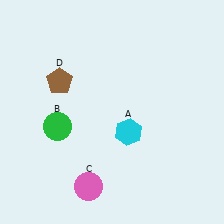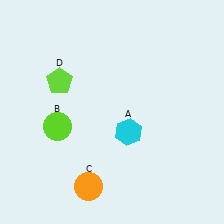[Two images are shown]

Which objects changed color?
B changed from green to lime. C changed from pink to orange. D changed from brown to lime.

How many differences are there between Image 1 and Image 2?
There are 3 differences between the two images.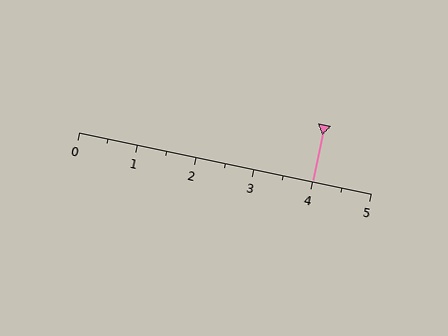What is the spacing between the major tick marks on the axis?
The major ticks are spaced 1 apart.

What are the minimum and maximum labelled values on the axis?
The axis runs from 0 to 5.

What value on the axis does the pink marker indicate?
The marker indicates approximately 4.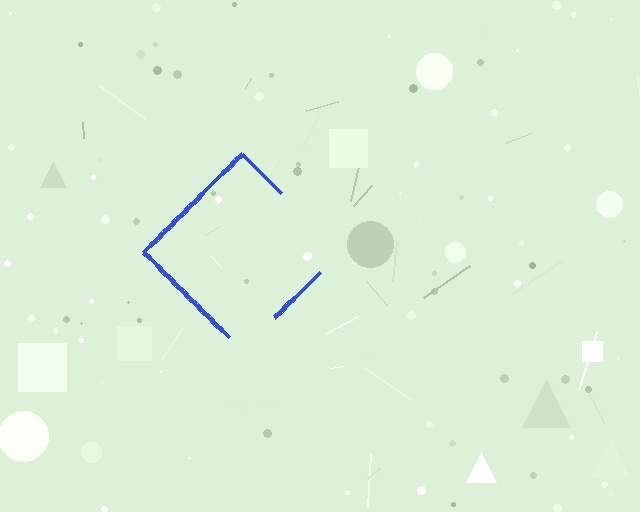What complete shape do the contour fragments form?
The contour fragments form a diamond.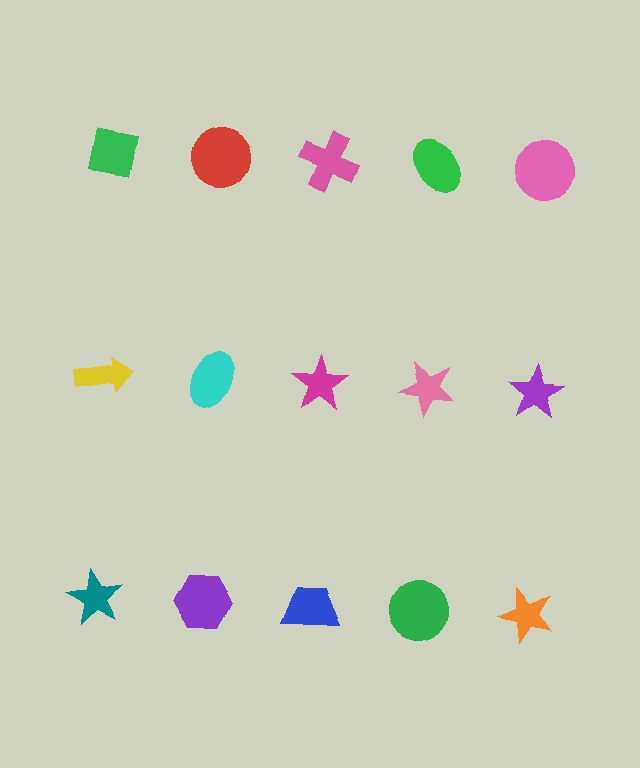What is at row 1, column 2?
A red circle.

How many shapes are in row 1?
5 shapes.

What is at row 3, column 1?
A teal star.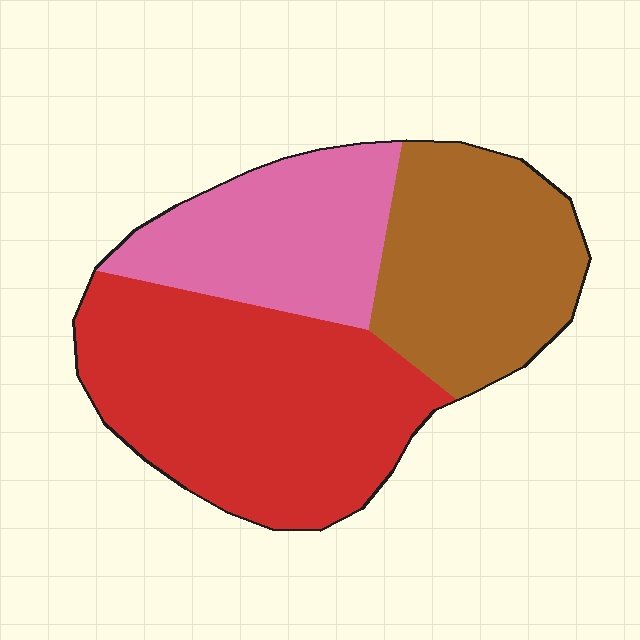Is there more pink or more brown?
Brown.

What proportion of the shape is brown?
Brown covers 30% of the shape.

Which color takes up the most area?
Red, at roughly 45%.